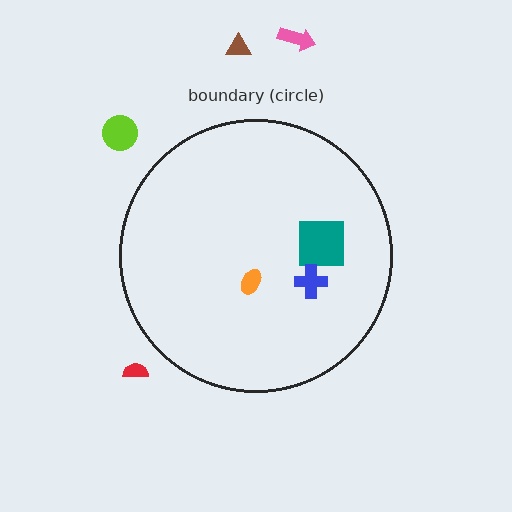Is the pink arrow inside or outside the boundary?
Outside.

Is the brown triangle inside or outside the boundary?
Outside.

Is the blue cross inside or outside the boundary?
Inside.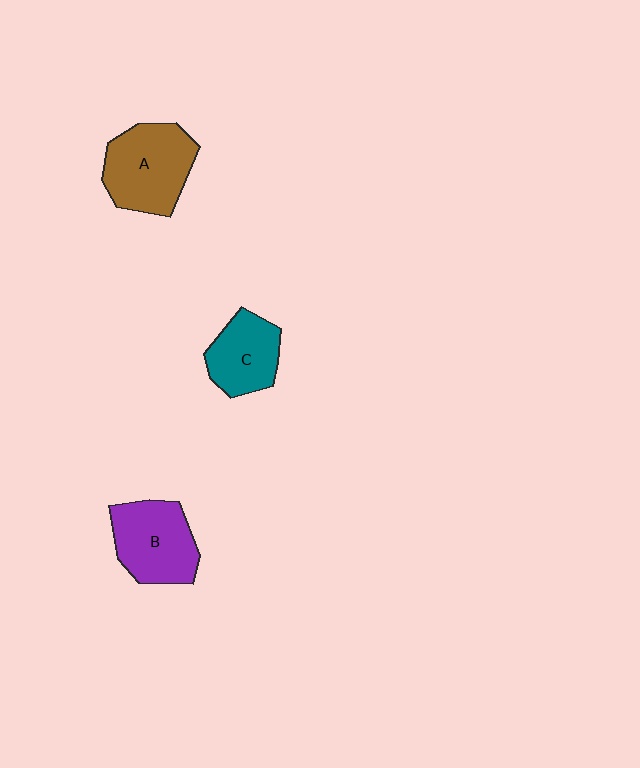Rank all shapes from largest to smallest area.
From largest to smallest: A (brown), B (purple), C (teal).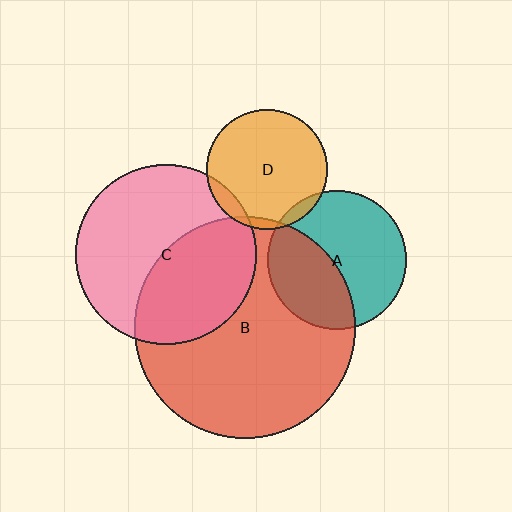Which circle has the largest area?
Circle B (red).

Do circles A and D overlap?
Yes.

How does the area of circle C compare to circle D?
Approximately 2.2 times.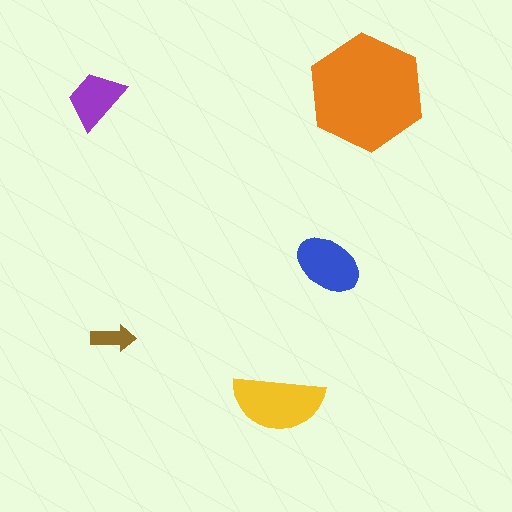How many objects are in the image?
There are 5 objects in the image.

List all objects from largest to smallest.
The orange hexagon, the yellow semicircle, the blue ellipse, the purple trapezoid, the brown arrow.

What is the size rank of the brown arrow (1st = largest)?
5th.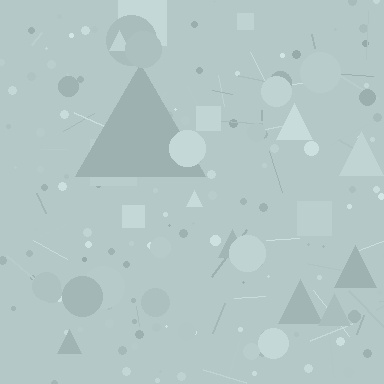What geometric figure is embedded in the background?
A triangle is embedded in the background.